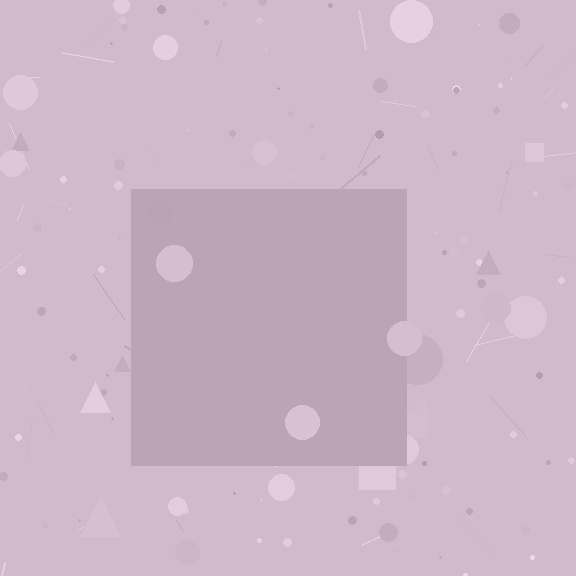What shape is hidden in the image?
A square is hidden in the image.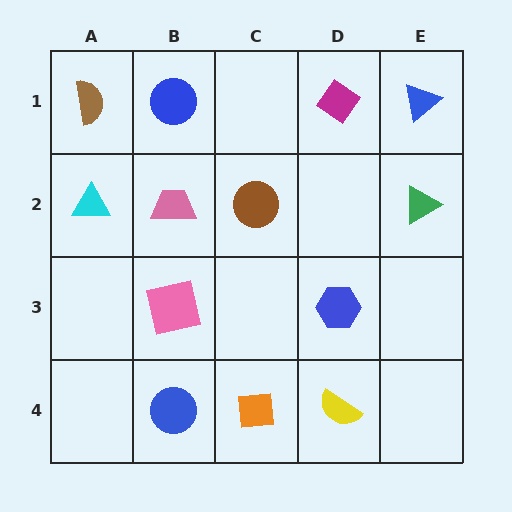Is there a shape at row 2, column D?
No, that cell is empty.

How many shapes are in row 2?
4 shapes.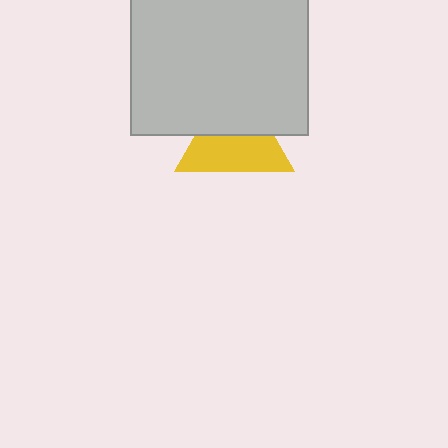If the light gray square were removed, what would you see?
You would see the complete yellow triangle.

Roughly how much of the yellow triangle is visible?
About half of it is visible (roughly 57%).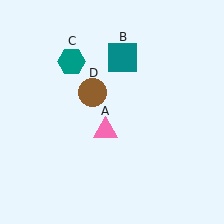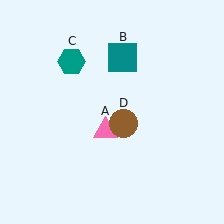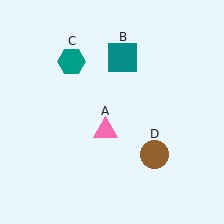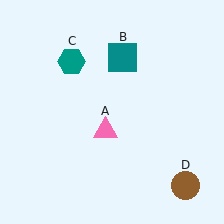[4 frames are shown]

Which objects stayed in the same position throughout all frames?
Pink triangle (object A) and teal square (object B) and teal hexagon (object C) remained stationary.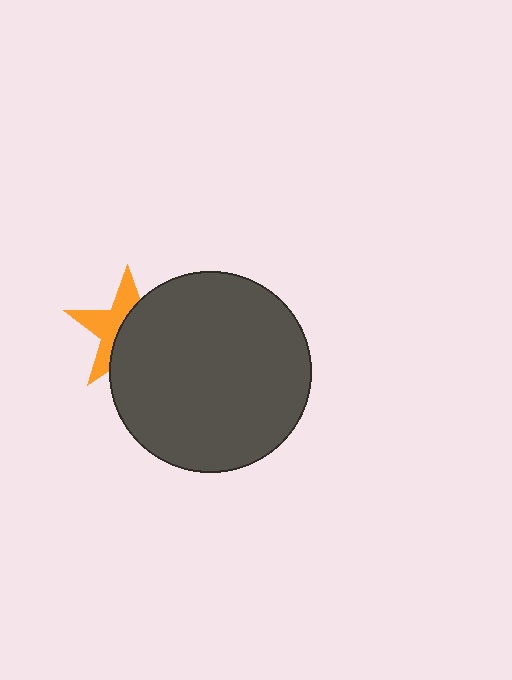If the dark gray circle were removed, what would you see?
You would see the complete orange star.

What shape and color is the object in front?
The object in front is a dark gray circle.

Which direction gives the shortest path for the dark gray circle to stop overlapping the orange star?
Moving right gives the shortest separation.